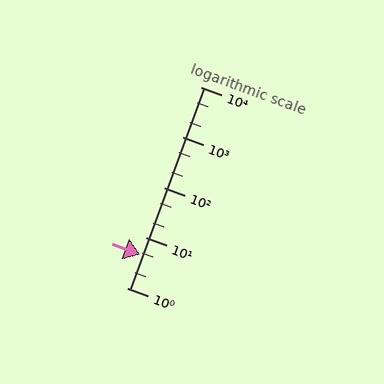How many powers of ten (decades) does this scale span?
The scale spans 4 decades, from 1 to 10000.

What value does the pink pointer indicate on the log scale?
The pointer indicates approximately 4.6.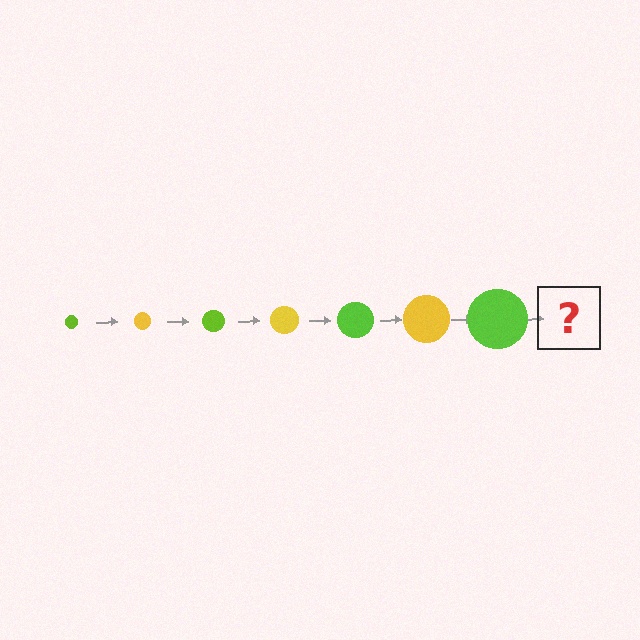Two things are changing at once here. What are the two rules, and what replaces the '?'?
The two rules are that the circle grows larger each step and the color cycles through lime and yellow. The '?' should be a yellow circle, larger than the previous one.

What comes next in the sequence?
The next element should be a yellow circle, larger than the previous one.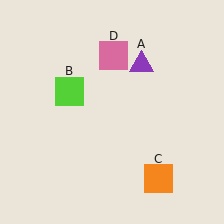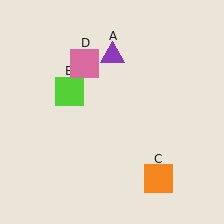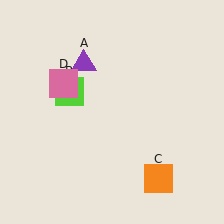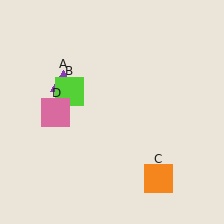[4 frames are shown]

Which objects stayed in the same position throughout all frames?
Lime square (object B) and orange square (object C) remained stationary.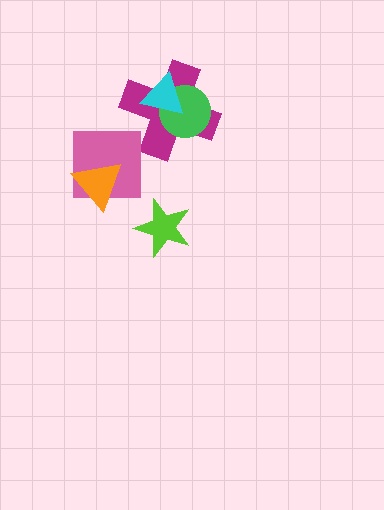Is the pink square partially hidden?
Yes, it is partially covered by another shape.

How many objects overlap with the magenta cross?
2 objects overlap with the magenta cross.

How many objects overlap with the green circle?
2 objects overlap with the green circle.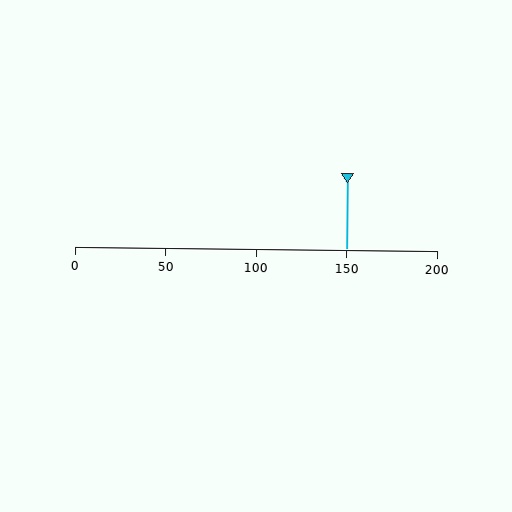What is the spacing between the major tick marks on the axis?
The major ticks are spaced 50 apart.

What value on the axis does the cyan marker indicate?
The marker indicates approximately 150.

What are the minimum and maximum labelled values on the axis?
The axis runs from 0 to 200.